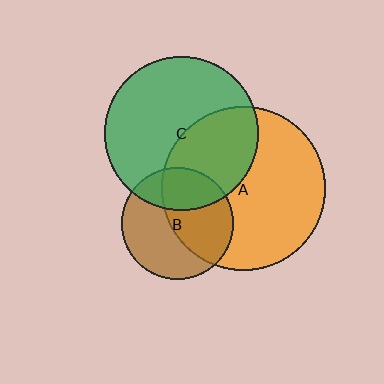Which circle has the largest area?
Circle A (orange).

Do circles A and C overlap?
Yes.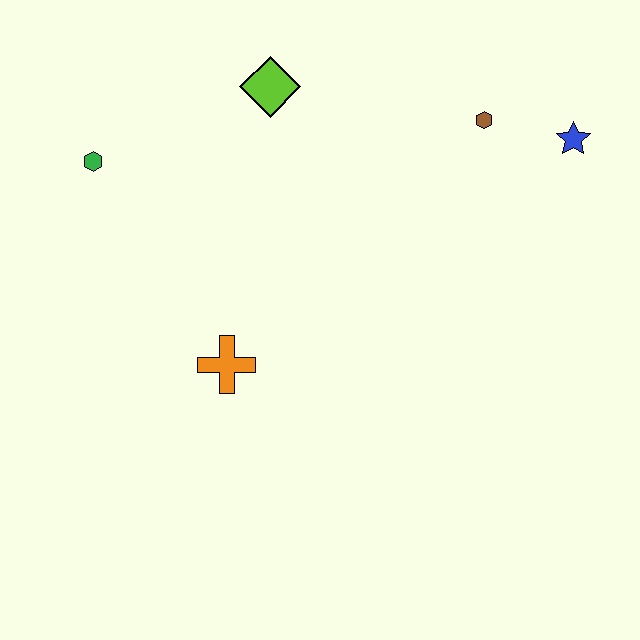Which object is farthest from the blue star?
The green hexagon is farthest from the blue star.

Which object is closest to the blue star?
The brown hexagon is closest to the blue star.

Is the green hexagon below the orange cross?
No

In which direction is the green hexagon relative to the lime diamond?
The green hexagon is to the left of the lime diamond.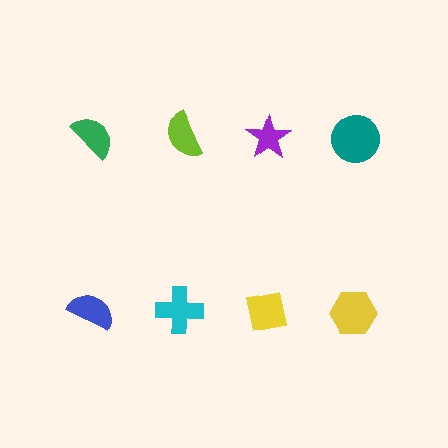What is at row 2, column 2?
A cyan cross.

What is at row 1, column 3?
A purple star.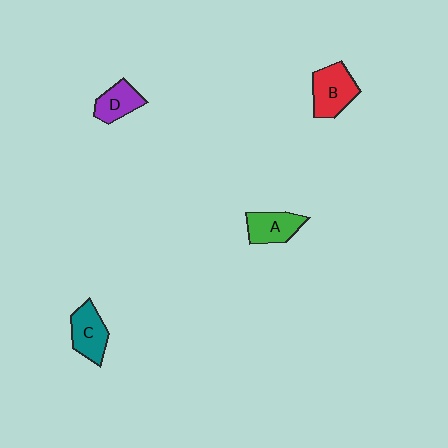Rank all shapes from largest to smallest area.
From largest to smallest: B (red), C (teal), A (green), D (purple).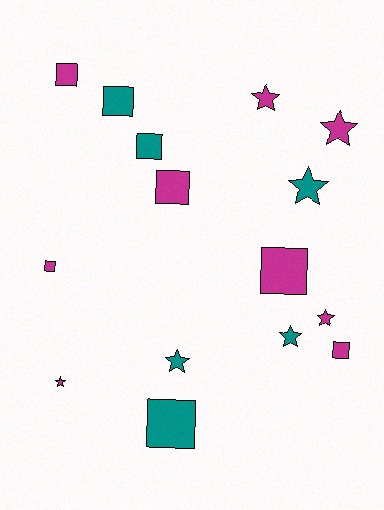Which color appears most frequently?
Magenta, with 9 objects.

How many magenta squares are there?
There are 5 magenta squares.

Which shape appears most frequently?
Square, with 8 objects.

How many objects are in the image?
There are 15 objects.